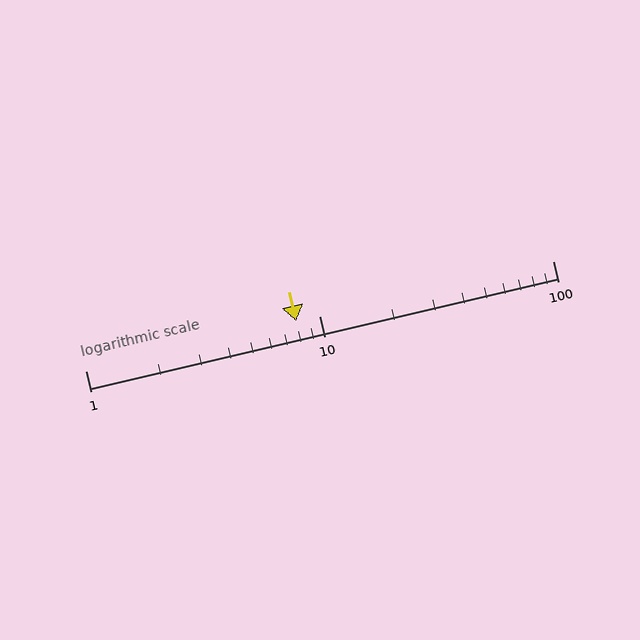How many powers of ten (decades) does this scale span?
The scale spans 2 decades, from 1 to 100.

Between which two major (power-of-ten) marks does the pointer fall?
The pointer is between 1 and 10.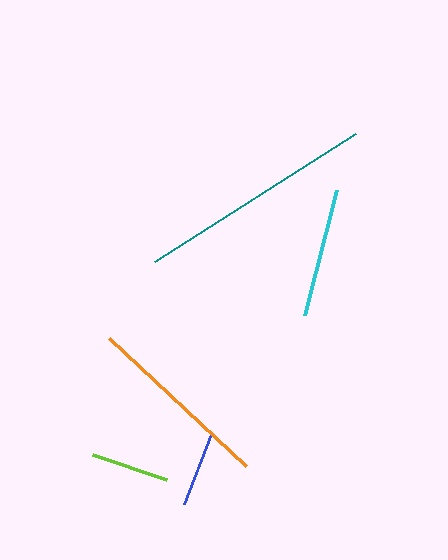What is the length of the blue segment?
The blue segment is approximately 75 pixels long.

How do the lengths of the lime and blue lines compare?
The lime and blue lines are approximately the same length.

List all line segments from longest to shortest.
From longest to shortest: teal, orange, cyan, lime, blue.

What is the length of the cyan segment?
The cyan segment is approximately 128 pixels long.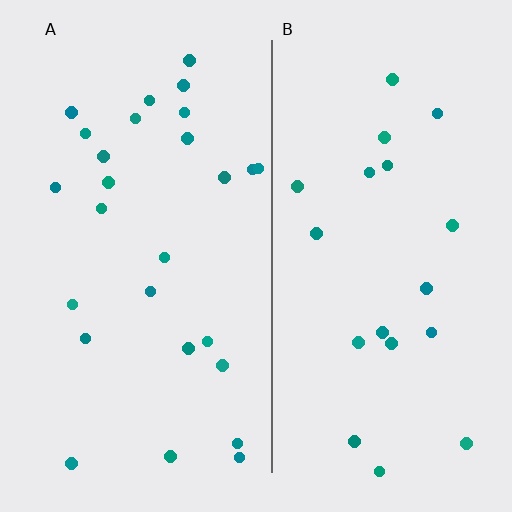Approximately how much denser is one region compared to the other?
Approximately 1.4× — region A over region B.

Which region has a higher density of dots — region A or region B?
A (the left).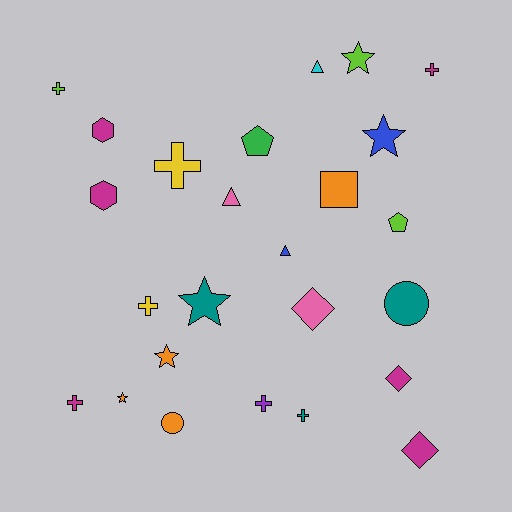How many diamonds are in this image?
There are 3 diamonds.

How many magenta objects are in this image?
There are 6 magenta objects.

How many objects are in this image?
There are 25 objects.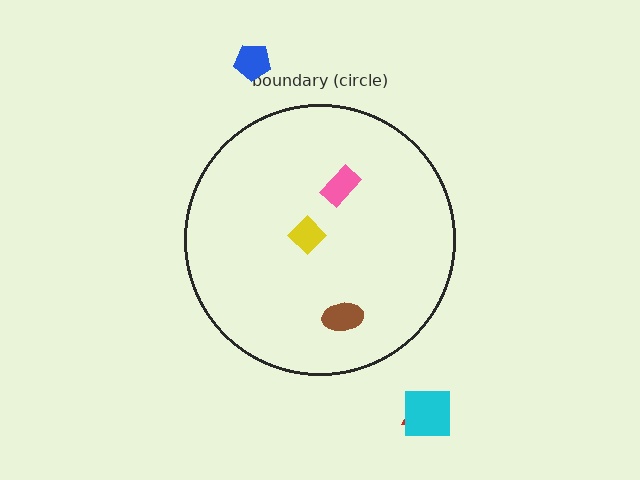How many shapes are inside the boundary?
3 inside, 3 outside.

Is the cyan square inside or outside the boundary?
Outside.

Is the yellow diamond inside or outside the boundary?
Inside.